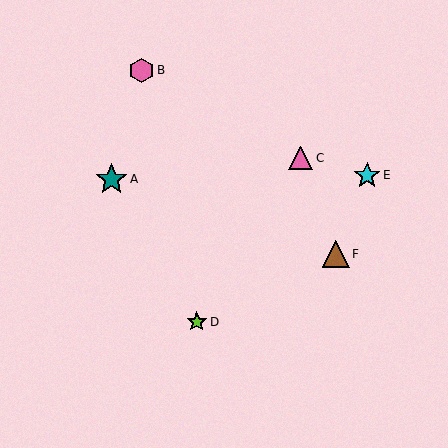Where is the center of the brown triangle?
The center of the brown triangle is at (336, 254).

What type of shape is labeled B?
Shape B is a pink hexagon.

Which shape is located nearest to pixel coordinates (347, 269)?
The brown triangle (labeled F) at (336, 254) is nearest to that location.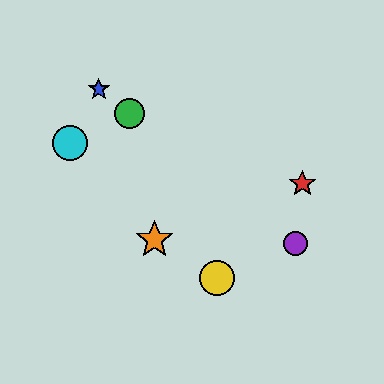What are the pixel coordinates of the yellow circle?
The yellow circle is at (217, 278).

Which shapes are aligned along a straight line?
The blue star, the green circle, the purple circle are aligned along a straight line.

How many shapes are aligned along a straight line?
3 shapes (the blue star, the green circle, the purple circle) are aligned along a straight line.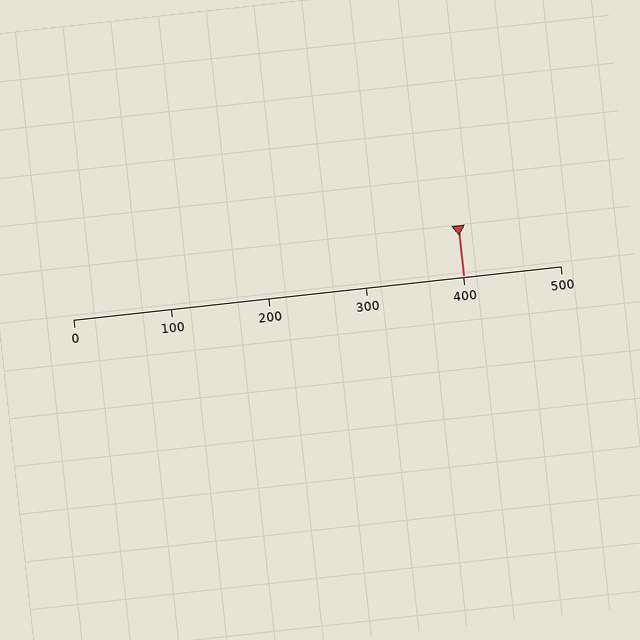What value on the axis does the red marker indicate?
The marker indicates approximately 400.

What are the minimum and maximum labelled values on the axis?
The axis runs from 0 to 500.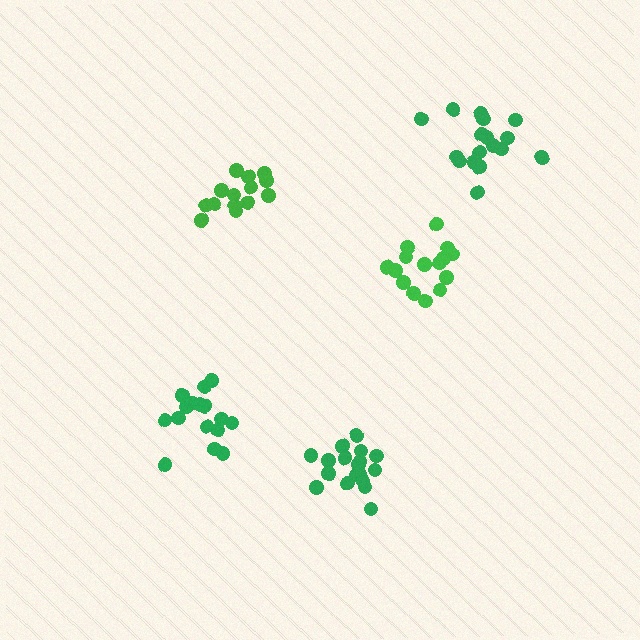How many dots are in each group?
Group 1: 15 dots, Group 2: 18 dots, Group 3: 16 dots, Group 4: 14 dots, Group 5: 17 dots (80 total).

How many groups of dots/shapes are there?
There are 5 groups.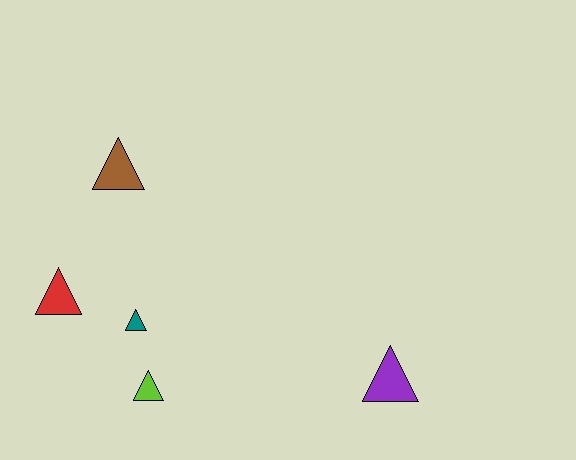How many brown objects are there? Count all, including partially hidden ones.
There is 1 brown object.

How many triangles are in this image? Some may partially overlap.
There are 5 triangles.